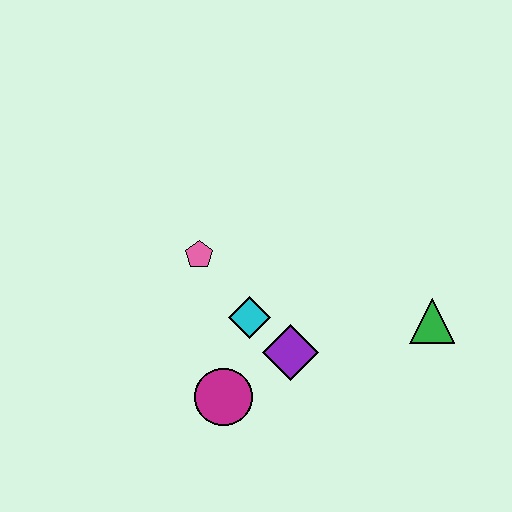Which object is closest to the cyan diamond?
The purple diamond is closest to the cyan diamond.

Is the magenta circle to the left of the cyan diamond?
Yes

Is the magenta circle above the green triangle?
No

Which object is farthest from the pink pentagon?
The green triangle is farthest from the pink pentagon.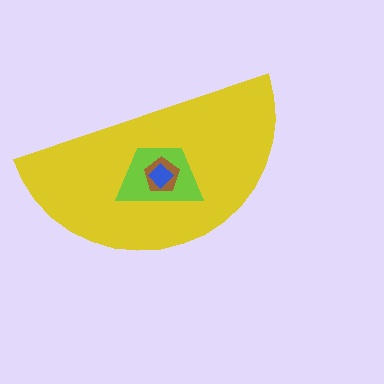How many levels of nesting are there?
4.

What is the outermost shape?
The yellow semicircle.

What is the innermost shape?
The blue diamond.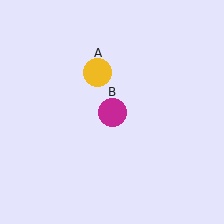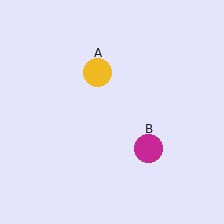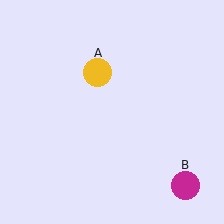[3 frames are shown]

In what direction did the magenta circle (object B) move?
The magenta circle (object B) moved down and to the right.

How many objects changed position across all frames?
1 object changed position: magenta circle (object B).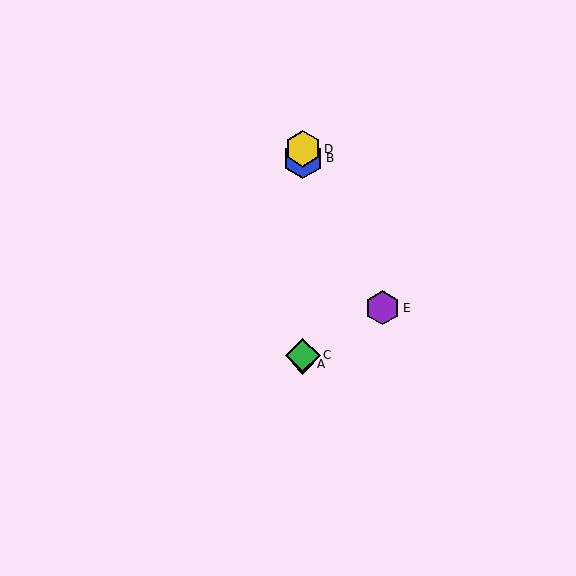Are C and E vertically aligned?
No, C is at x≈303 and E is at x≈382.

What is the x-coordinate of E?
Object E is at x≈382.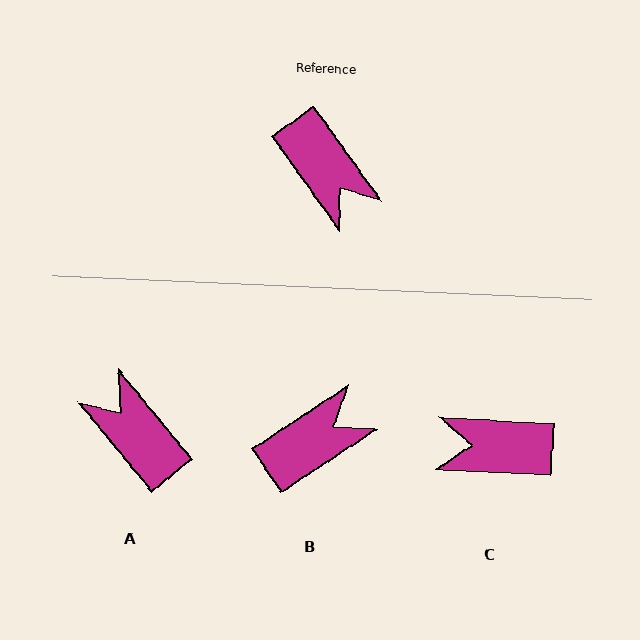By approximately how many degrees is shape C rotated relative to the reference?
Approximately 129 degrees clockwise.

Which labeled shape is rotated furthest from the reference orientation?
A, about 176 degrees away.